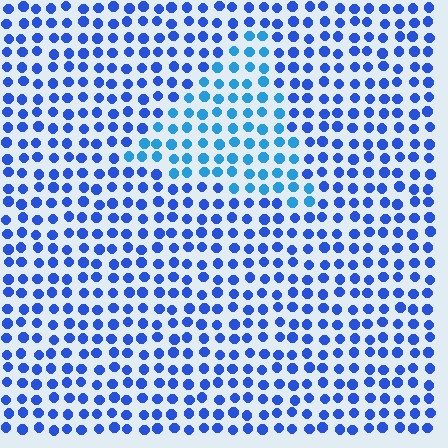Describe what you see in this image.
The image is filled with small blue elements in a uniform arrangement. A triangle-shaped region is visible where the elements are tinted to a slightly different hue, forming a subtle color boundary.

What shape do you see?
I see a triangle.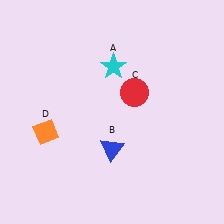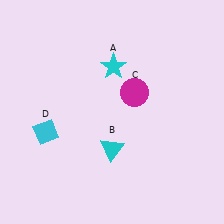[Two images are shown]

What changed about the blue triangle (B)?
In Image 1, B is blue. In Image 2, it changed to cyan.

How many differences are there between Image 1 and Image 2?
There are 3 differences between the two images.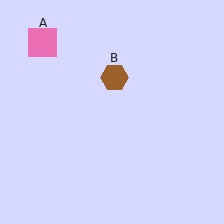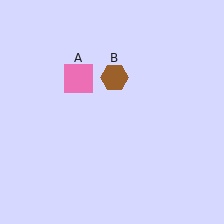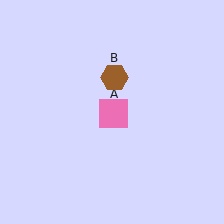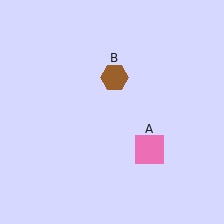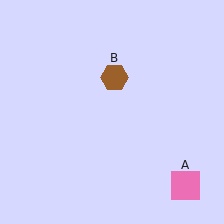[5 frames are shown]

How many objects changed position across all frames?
1 object changed position: pink square (object A).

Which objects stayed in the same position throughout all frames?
Brown hexagon (object B) remained stationary.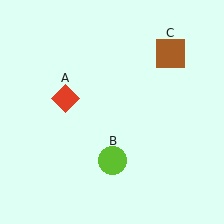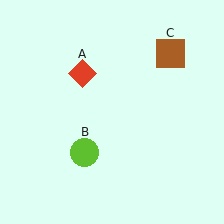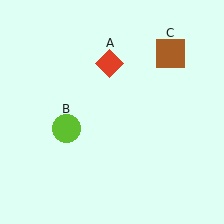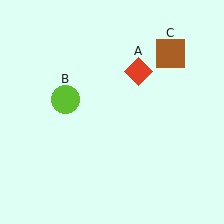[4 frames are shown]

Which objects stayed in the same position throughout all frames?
Brown square (object C) remained stationary.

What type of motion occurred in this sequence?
The red diamond (object A), lime circle (object B) rotated clockwise around the center of the scene.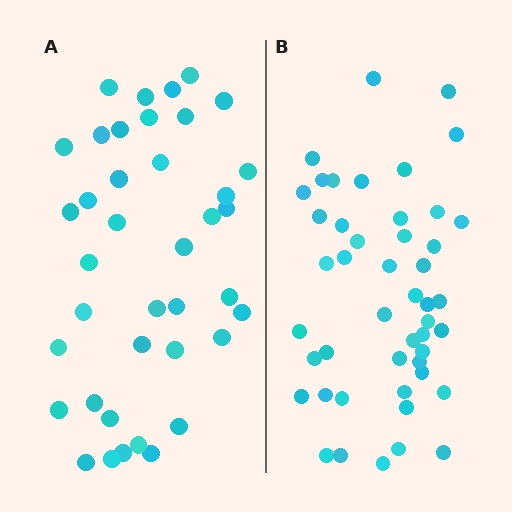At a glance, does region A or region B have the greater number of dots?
Region B (the right region) has more dots.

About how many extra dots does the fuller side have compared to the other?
Region B has roughly 8 or so more dots than region A.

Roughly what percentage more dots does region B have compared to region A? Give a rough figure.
About 20% more.